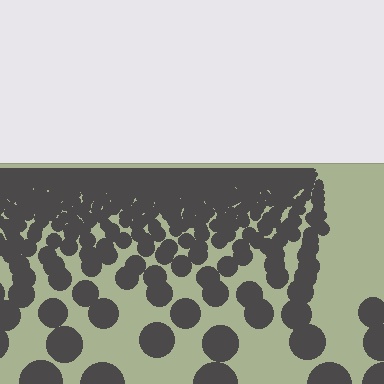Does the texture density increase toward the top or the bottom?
Density increases toward the top.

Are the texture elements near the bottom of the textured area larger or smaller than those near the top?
Larger. Near the bottom, elements are closer to the viewer and appear at a bigger on-screen size.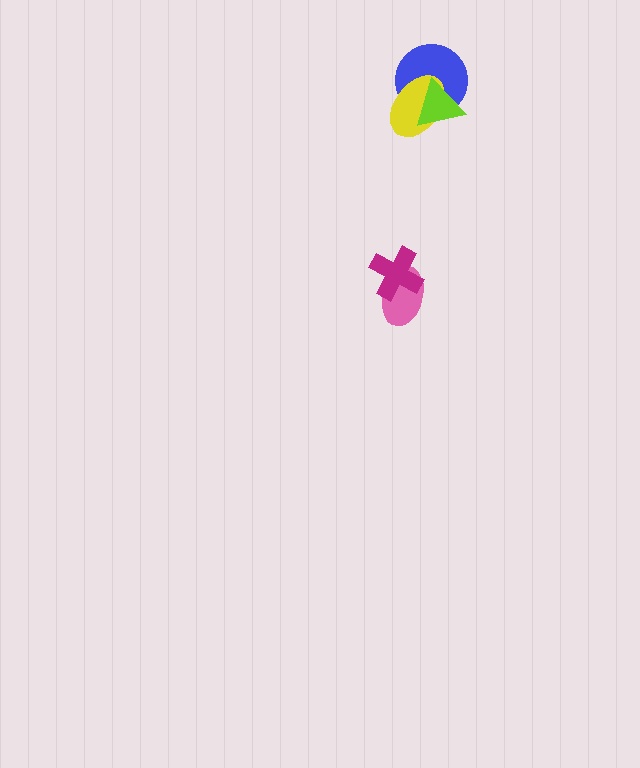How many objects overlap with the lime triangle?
2 objects overlap with the lime triangle.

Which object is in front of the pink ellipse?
The magenta cross is in front of the pink ellipse.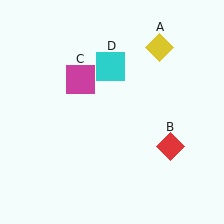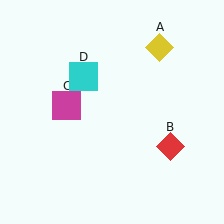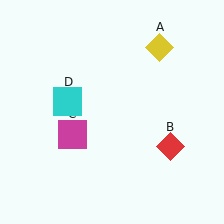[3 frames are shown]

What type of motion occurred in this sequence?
The magenta square (object C), cyan square (object D) rotated counterclockwise around the center of the scene.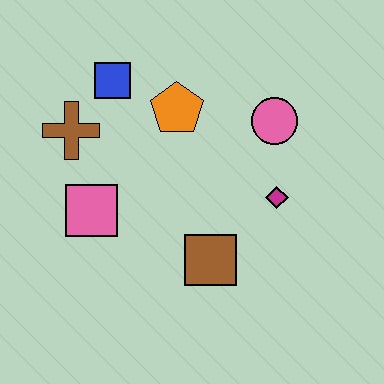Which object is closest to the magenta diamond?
The pink circle is closest to the magenta diamond.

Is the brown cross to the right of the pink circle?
No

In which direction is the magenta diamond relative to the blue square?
The magenta diamond is to the right of the blue square.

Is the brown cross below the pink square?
No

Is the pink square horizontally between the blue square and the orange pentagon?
No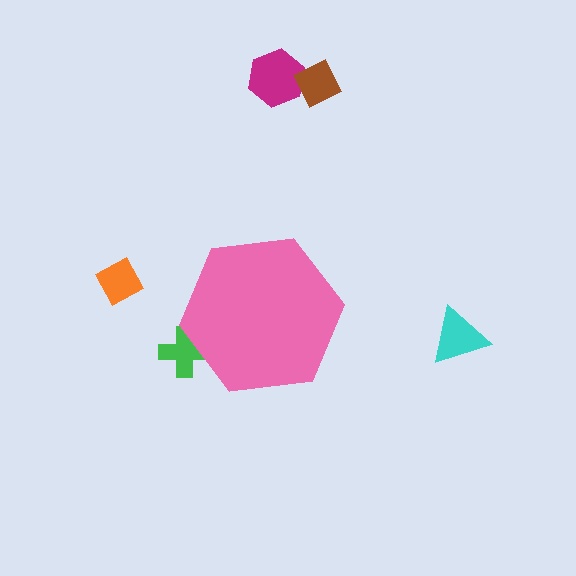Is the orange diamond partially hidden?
No, the orange diamond is fully visible.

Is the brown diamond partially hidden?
No, the brown diamond is fully visible.